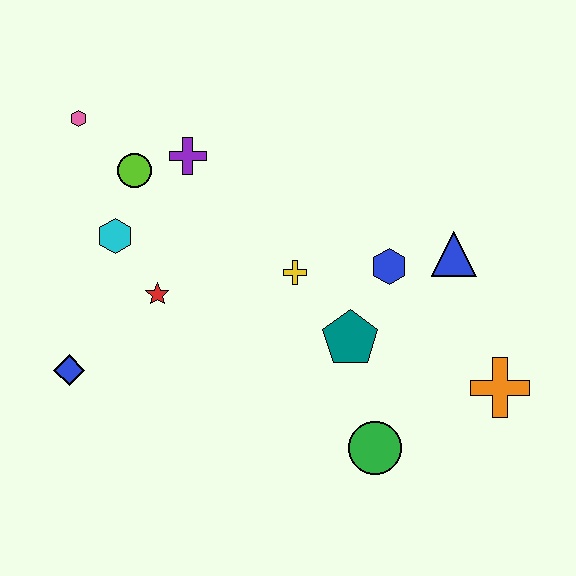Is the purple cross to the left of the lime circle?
No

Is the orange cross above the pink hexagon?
No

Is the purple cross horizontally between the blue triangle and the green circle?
No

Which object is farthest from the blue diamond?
The orange cross is farthest from the blue diamond.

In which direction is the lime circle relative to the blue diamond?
The lime circle is above the blue diamond.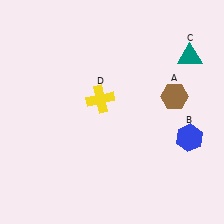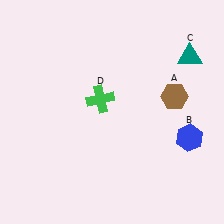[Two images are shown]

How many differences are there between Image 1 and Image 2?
There is 1 difference between the two images.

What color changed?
The cross (D) changed from yellow in Image 1 to green in Image 2.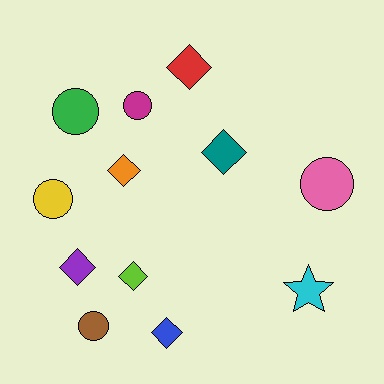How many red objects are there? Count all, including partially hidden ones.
There is 1 red object.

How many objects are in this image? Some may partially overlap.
There are 12 objects.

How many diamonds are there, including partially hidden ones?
There are 6 diamonds.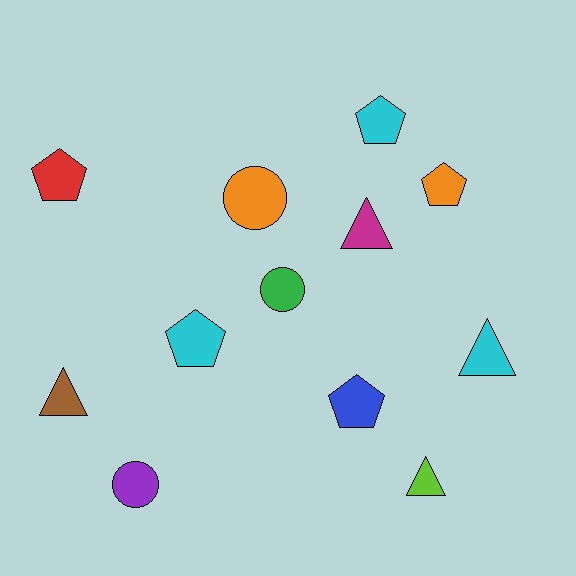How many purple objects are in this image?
There is 1 purple object.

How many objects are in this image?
There are 12 objects.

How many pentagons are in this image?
There are 5 pentagons.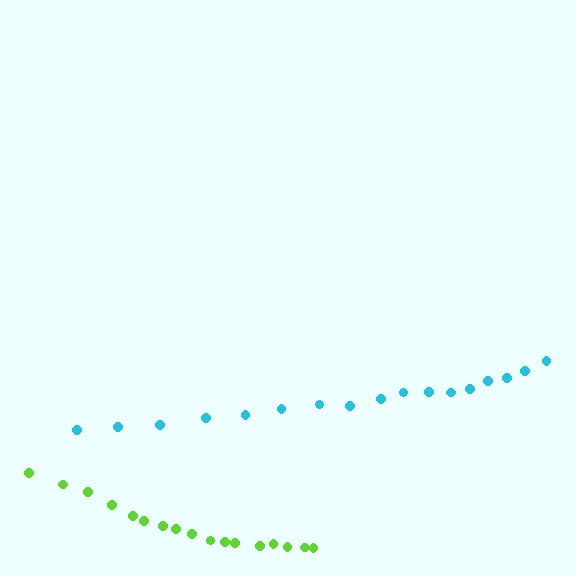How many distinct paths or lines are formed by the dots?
There are 2 distinct paths.